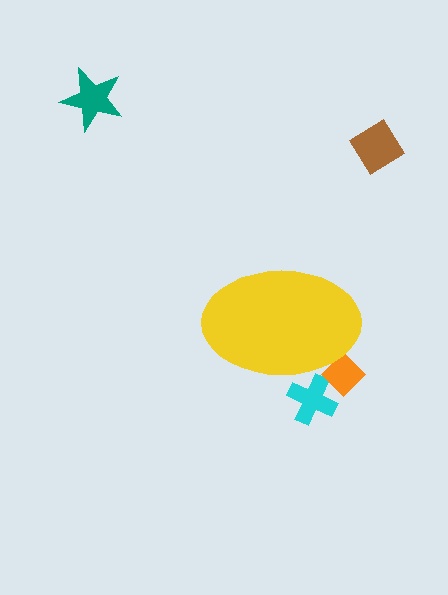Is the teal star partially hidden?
No, the teal star is fully visible.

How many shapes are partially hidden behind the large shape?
2 shapes are partially hidden.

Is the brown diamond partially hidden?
No, the brown diamond is fully visible.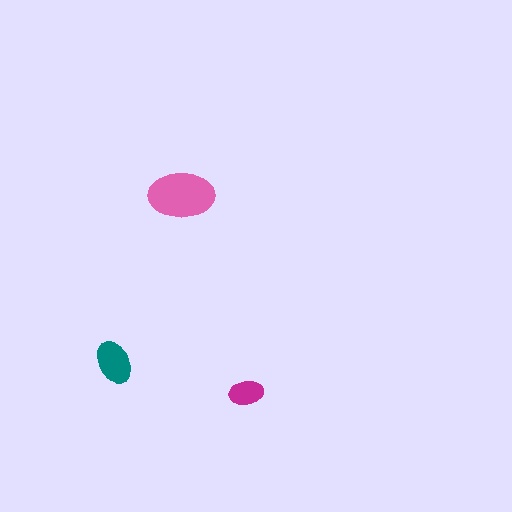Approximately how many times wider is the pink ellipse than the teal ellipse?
About 1.5 times wider.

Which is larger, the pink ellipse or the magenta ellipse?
The pink one.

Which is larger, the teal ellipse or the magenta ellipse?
The teal one.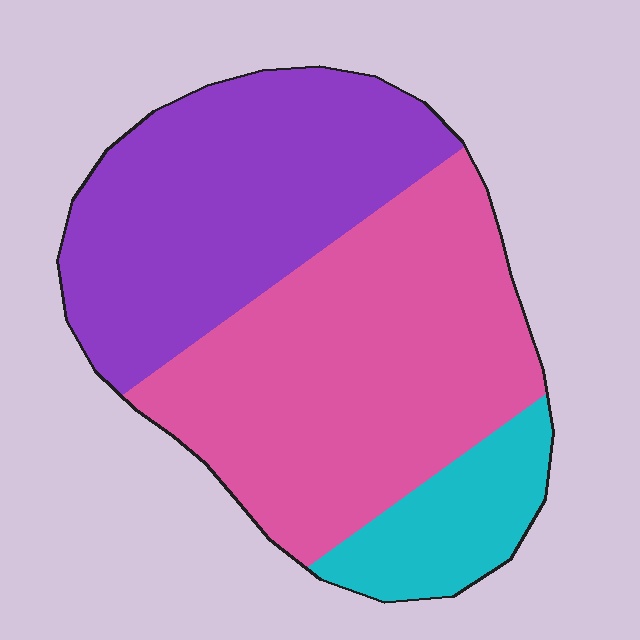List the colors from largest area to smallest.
From largest to smallest: pink, purple, cyan.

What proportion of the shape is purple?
Purple covers 39% of the shape.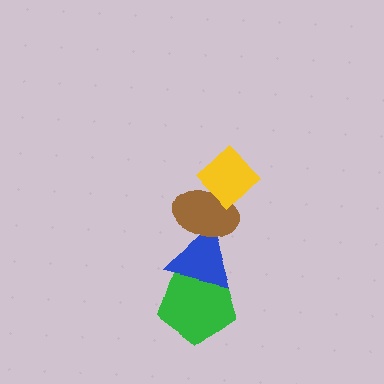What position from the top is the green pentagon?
The green pentagon is 4th from the top.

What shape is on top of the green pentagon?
The blue triangle is on top of the green pentagon.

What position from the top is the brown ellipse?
The brown ellipse is 2nd from the top.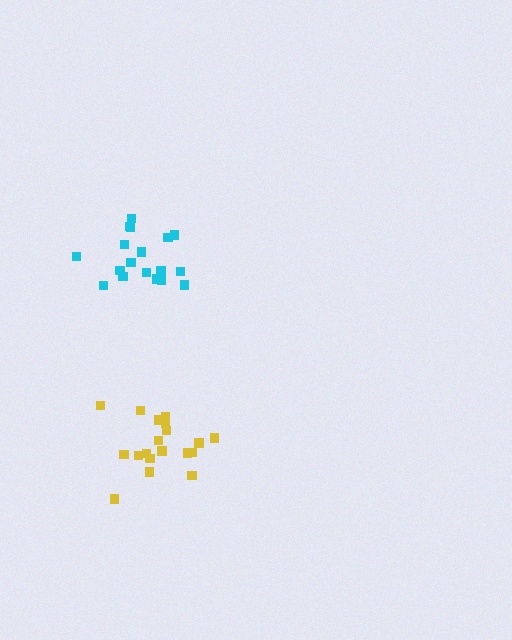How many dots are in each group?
Group 1: 18 dots, Group 2: 19 dots (37 total).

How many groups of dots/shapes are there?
There are 2 groups.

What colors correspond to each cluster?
The clusters are colored: cyan, yellow.